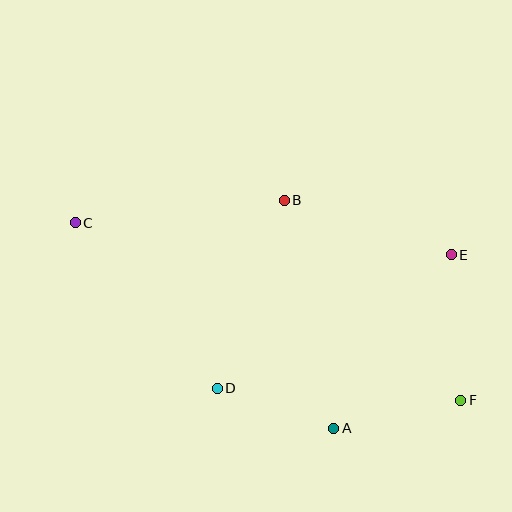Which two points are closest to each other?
Points A and D are closest to each other.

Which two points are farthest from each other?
Points C and F are farthest from each other.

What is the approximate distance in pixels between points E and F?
The distance between E and F is approximately 146 pixels.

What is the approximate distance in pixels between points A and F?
The distance between A and F is approximately 130 pixels.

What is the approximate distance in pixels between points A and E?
The distance between A and E is approximately 210 pixels.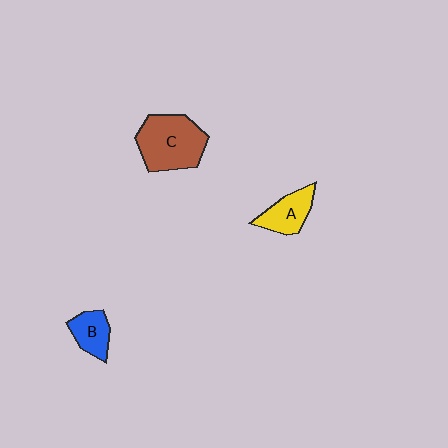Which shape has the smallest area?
Shape B (blue).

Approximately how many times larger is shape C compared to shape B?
Approximately 2.2 times.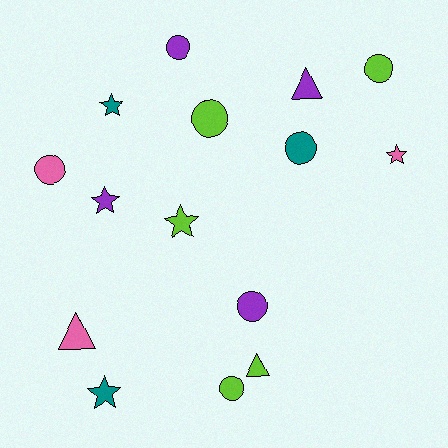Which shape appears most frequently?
Circle, with 7 objects.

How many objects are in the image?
There are 15 objects.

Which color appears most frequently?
Lime, with 5 objects.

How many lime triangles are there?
There is 1 lime triangle.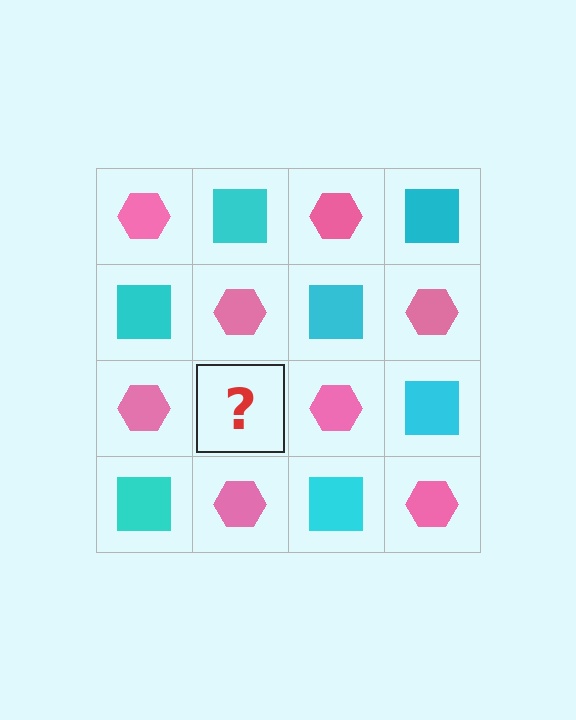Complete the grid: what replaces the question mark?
The question mark should be replaced with a cyan square.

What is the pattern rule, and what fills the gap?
The rule is that it alternates pink hexagon and cyan square in a checkerboard pattern. The gap should be filled with a cyan square.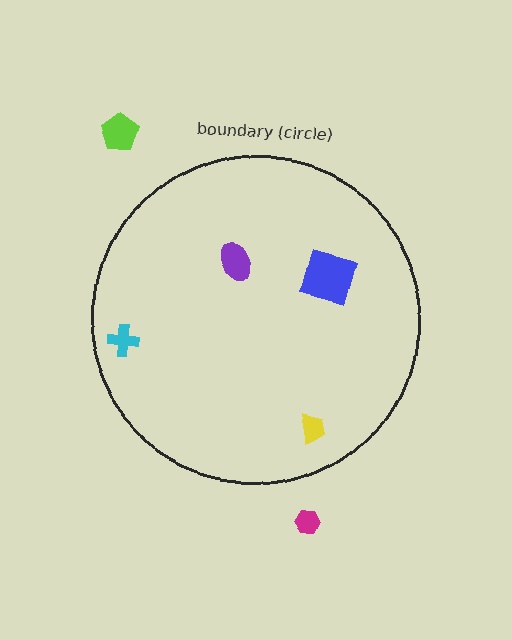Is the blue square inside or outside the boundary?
Inside.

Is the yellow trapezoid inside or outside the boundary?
Inside.